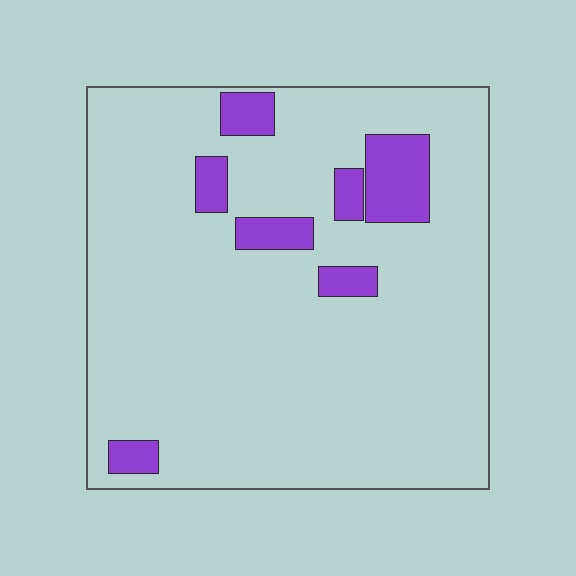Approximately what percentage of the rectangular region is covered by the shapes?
Approximately 10%.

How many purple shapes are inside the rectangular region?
7.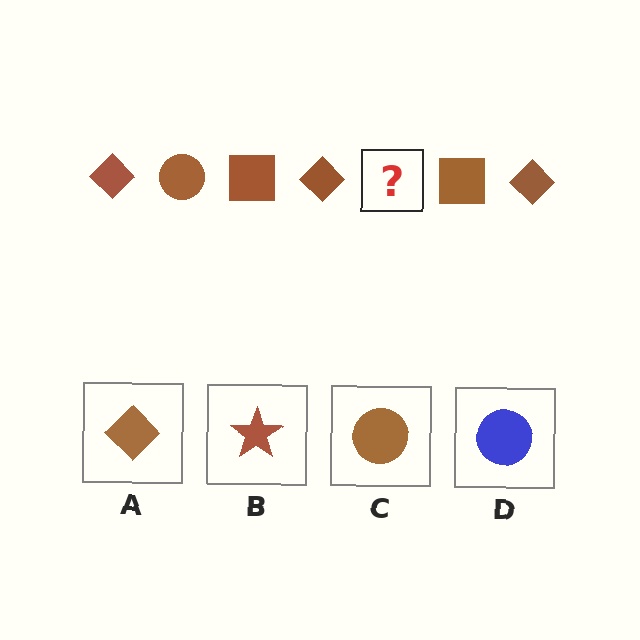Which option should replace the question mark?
Option C.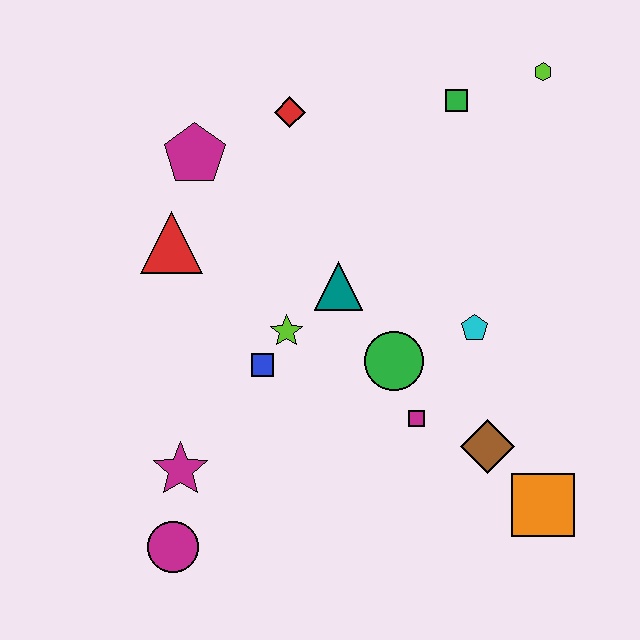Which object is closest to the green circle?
The magenta square is closest to the green circle.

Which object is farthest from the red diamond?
The orange square is farthest from the red diamond.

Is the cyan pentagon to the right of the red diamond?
Yes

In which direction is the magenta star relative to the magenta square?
The magenta star is to the left of the magenta square.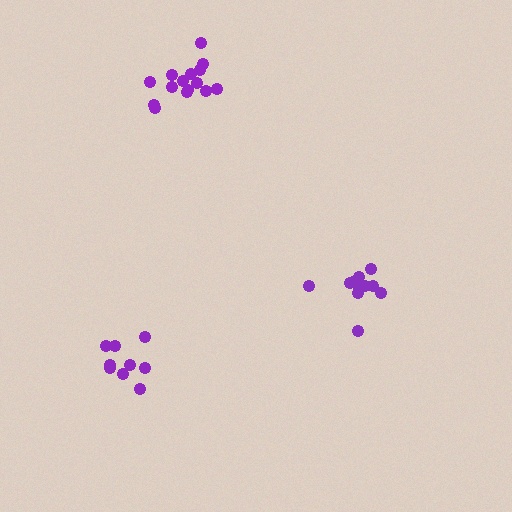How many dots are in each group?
Group 1: 12 dots, Group 2: 9 dots, Group 3: 15 dots (36 total).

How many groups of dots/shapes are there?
There are 3 groups.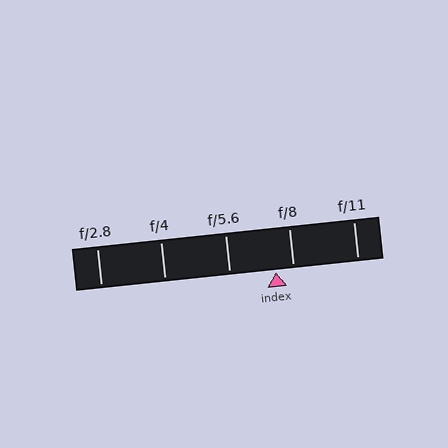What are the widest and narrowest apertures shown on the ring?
The widest aperture shown is f/2.8 and the narrowest is f/11.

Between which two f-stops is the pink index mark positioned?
The index mark is between f/5.6 and f/8.